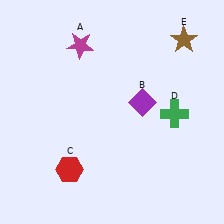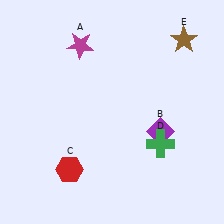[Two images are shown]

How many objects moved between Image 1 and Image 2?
2 objects moved between the two images.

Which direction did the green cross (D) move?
The green cross (D) moved down.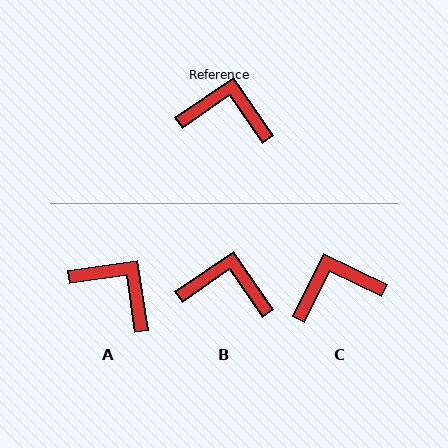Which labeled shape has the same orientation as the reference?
B.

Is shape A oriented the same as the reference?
No, it is off by about 26 degrees.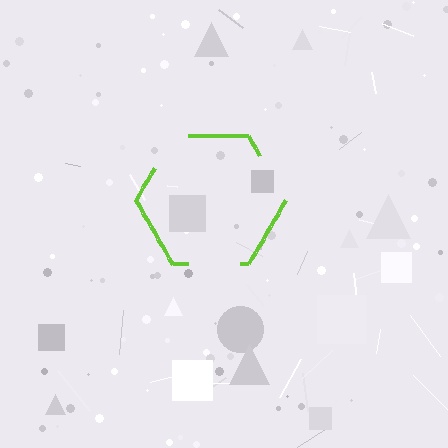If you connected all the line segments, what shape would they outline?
They would outline a hexagon.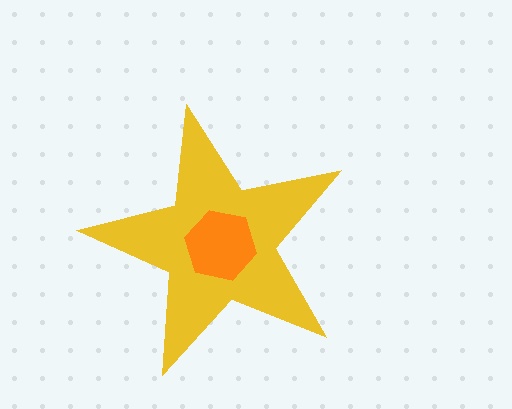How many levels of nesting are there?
2.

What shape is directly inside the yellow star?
The orange hexagon.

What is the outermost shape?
The yellow star.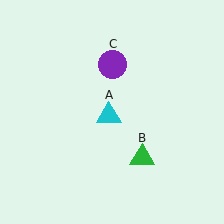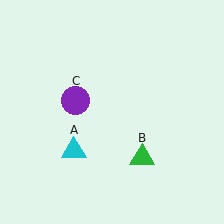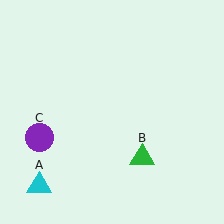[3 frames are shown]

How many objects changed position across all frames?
2 objects changed position: cyan triangle (object A), purple circle (object C).